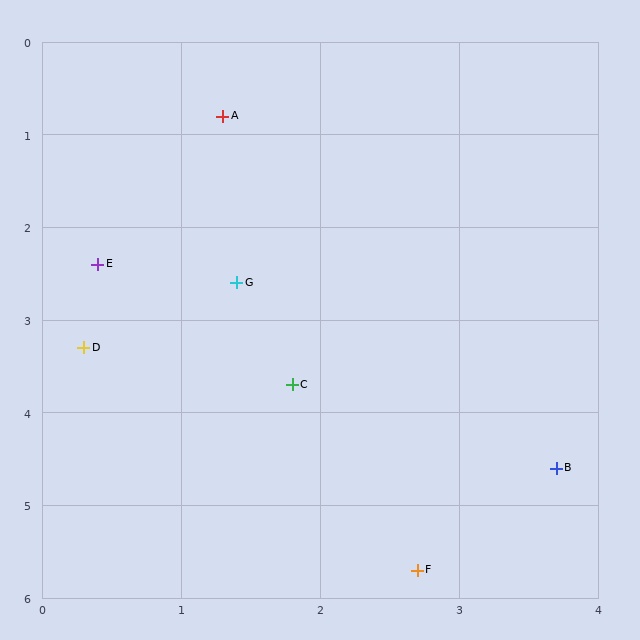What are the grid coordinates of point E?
Point E is at approximately (0.4, 2.4).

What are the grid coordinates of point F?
Point F is at approximately (2.7, 5.7).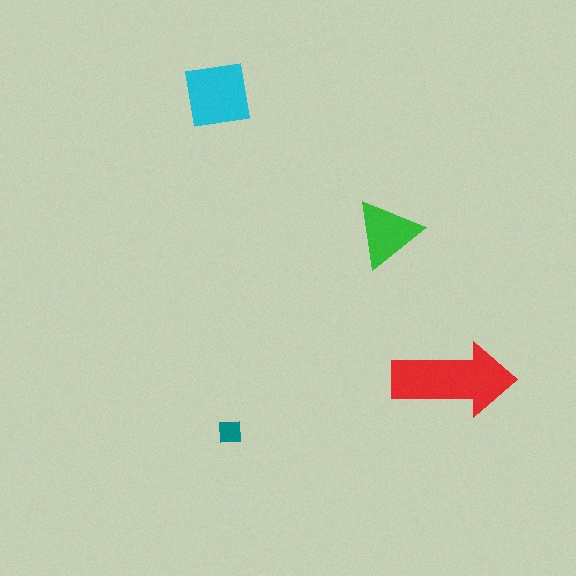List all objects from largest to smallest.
The red arrow, the cyan square, the green triangle, the teal square.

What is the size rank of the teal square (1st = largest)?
4th.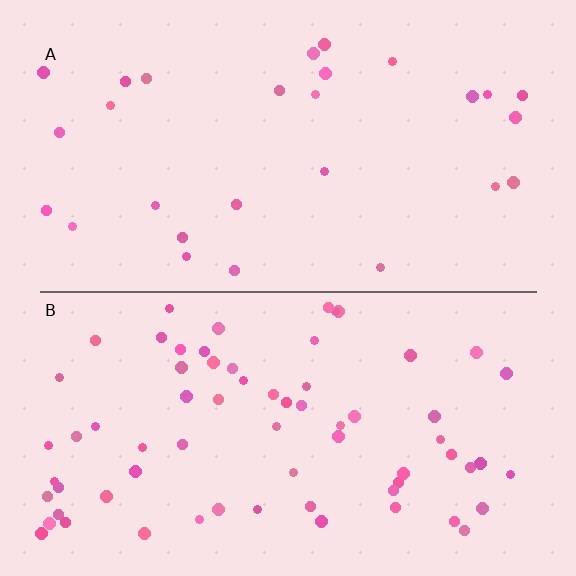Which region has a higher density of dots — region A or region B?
B (the bottom).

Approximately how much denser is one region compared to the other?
Approximately 2.5× — region B over region A.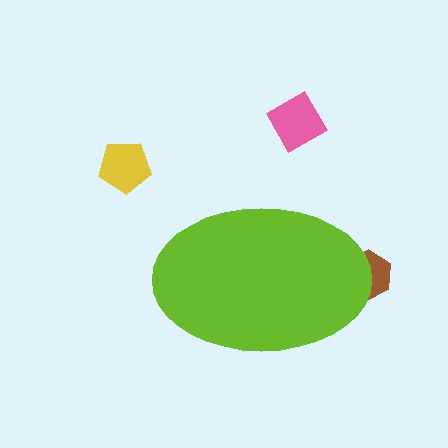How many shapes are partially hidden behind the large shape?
1 shape is partially hidden.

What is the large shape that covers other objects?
A lime ellipse.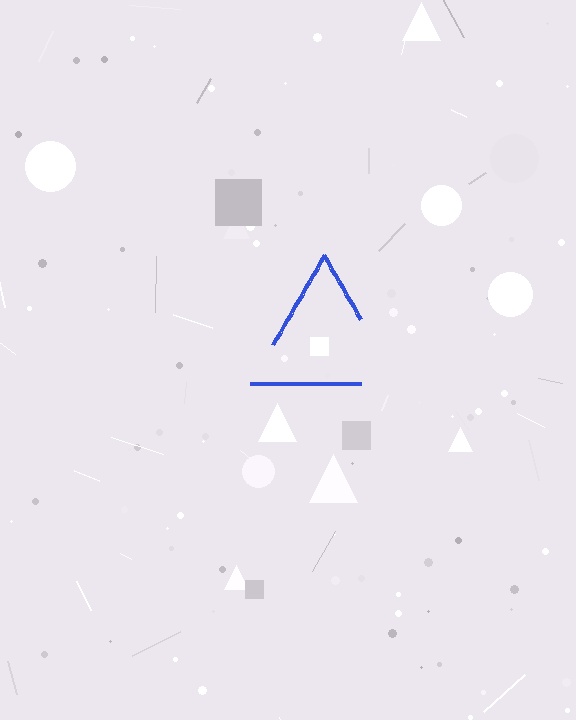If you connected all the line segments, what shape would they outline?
They would outline a triangle.